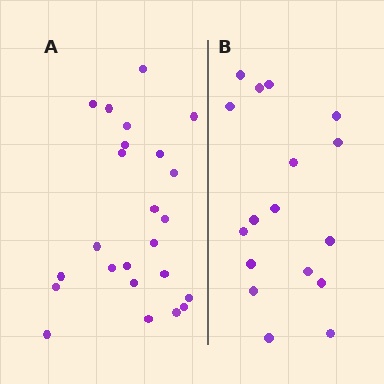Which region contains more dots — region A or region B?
Region A (the left region) has more dots.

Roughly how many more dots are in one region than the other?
Region A has roughly 8 or so more dots than region B.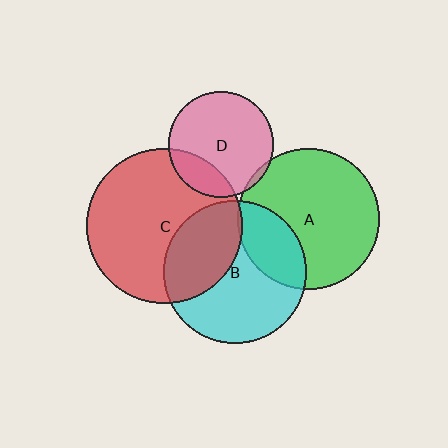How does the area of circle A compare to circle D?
Approximately 1.8 times.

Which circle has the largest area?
Circle C (red).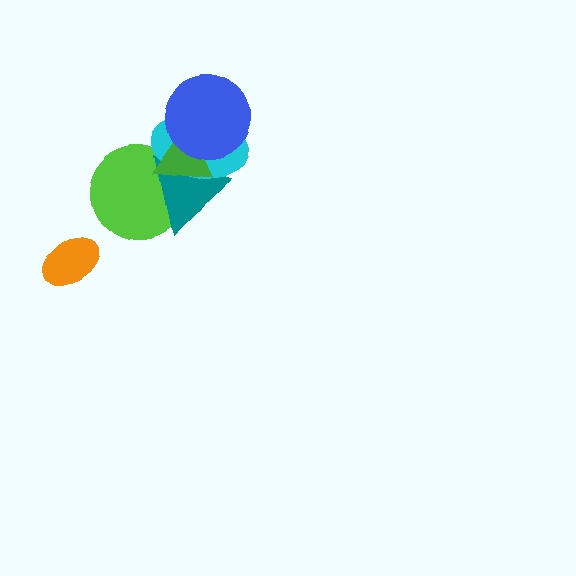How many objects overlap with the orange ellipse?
0 objects overlap with the orange ellipse.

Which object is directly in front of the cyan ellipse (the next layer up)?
The green triangle is directly in front of the cyan ellipse.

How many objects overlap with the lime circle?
3 objects overlap with the lime circle.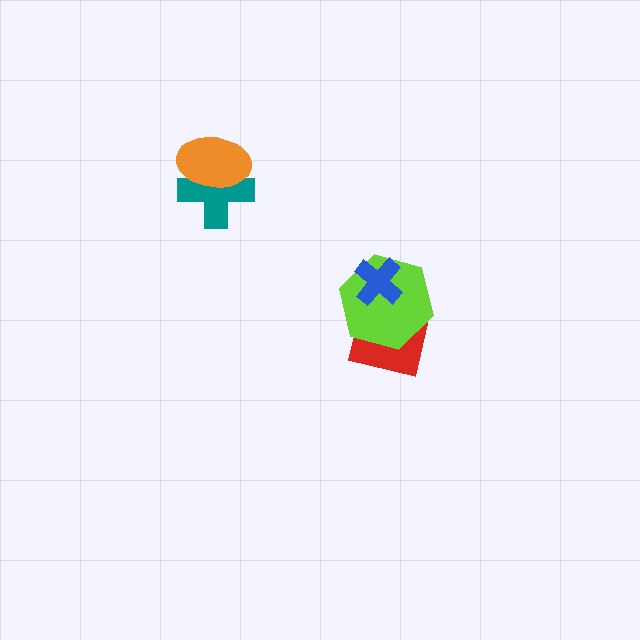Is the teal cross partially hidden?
Yes, it is partially covered by another shape.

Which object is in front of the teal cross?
The orange ellipse is in front of the teal cross.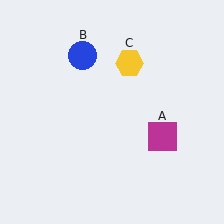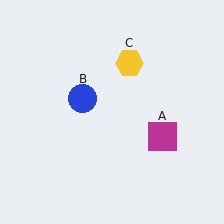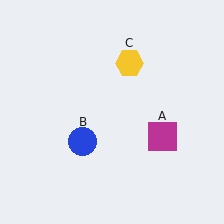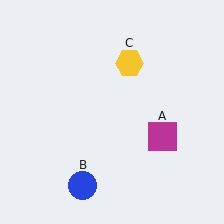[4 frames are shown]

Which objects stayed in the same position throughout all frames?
Magenta square (object A) and yellow hexagon (object C) remained stationary.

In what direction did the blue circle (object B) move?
The blue circle (object B) moved down.